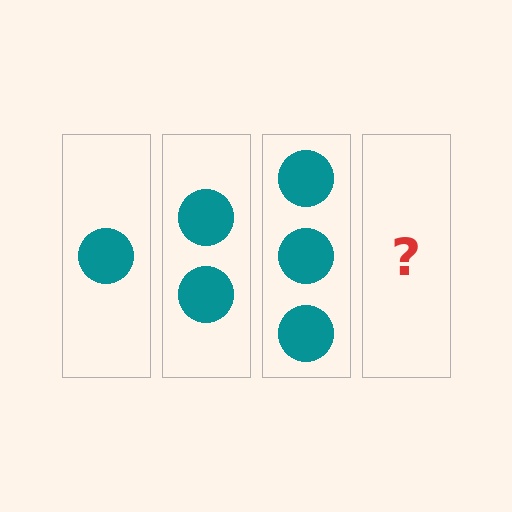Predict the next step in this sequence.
The next step is 4 circles.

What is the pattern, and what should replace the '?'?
The pattern is that each step adds one more circle. The '?' should be 4 circles.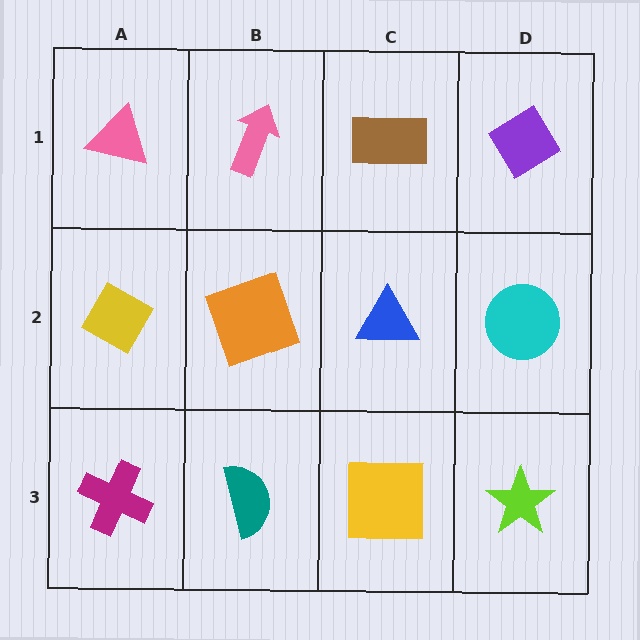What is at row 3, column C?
A yellow square.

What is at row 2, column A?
A yellow diamond.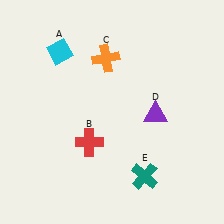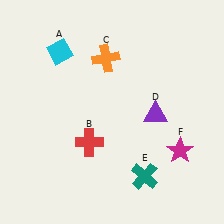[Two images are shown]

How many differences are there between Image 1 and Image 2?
There is 1 difference between the two images.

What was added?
A magenta star (F) was added in Image 2.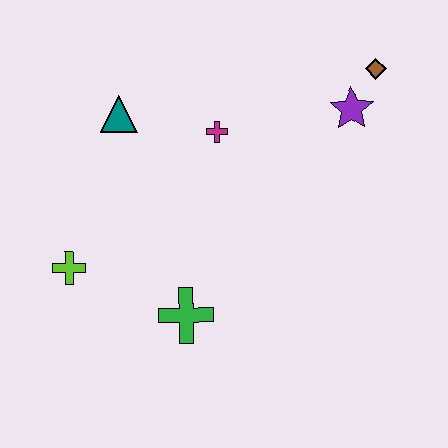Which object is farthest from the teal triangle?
The brown diamond is farthest from the teal triangle.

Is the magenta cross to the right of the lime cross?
Yes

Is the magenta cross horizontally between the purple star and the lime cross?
Yes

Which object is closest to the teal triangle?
The magenta cross is closest to the teal triangle.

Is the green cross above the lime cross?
No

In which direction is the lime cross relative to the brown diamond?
The lime cross is to the left of the brown diamond.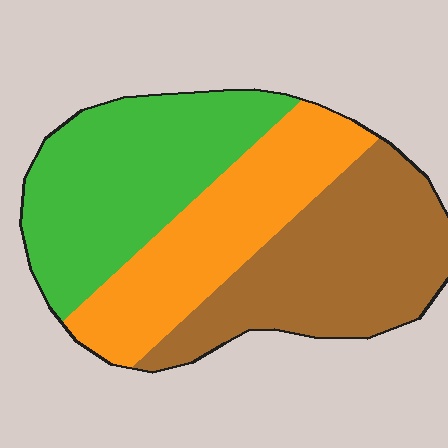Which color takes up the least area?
Orange, at roughly 30%.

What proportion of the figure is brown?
Brown covers 35% of the figure.